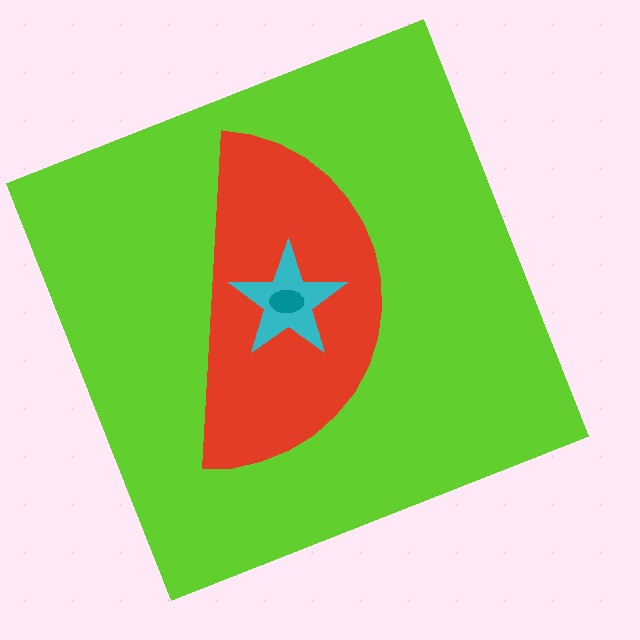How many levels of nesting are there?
4.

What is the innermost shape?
The teal ellipse.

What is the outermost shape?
The lime square.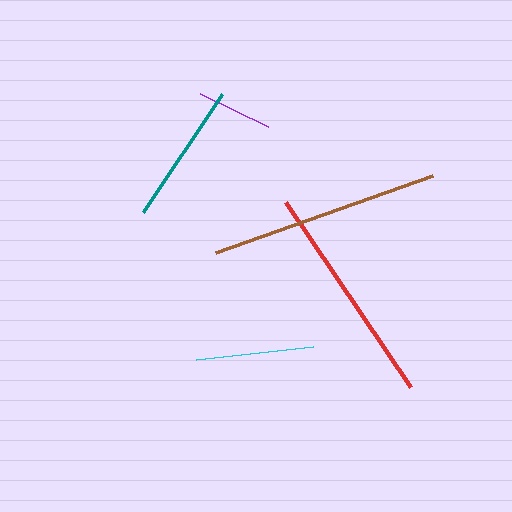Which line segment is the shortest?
The purple line is the shortest at approximately 75 pixels.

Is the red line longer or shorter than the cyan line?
The red line is longer than the cyan line.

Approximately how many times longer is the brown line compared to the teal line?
The brown line is approximately 1.6 times the length of the teal line.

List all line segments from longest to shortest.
From longest to shortest: brown, red, teal, cyan, purple.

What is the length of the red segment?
The red segment is approximately 223 pixels long.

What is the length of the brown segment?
The brown segment is approximately 230 pixels long.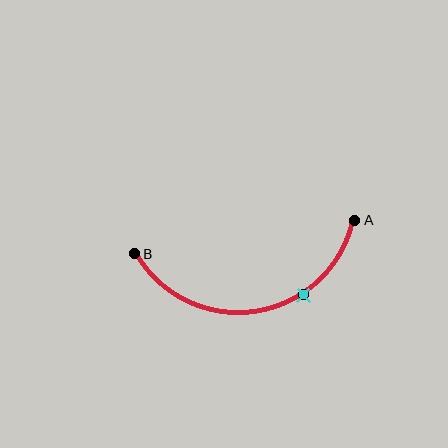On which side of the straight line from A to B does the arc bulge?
The arc bulges below the straight line connecting A and B.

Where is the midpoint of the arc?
The arc midpoint is the point on the curve farthest from the straight line joining A and B. It sits below that line.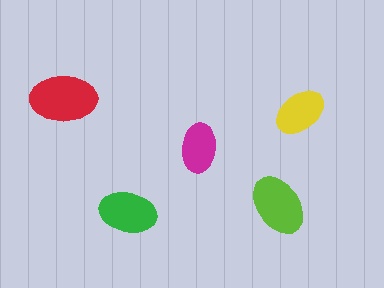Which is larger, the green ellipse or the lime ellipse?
The lime one.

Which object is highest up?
The red ellipse is topmost.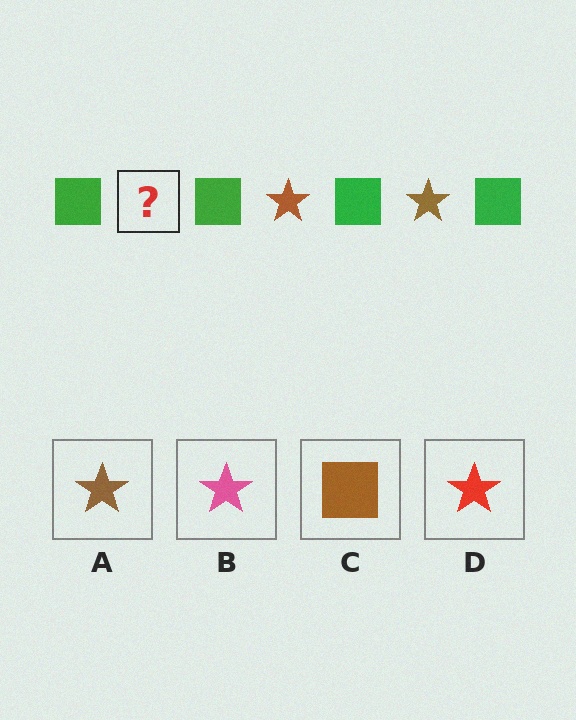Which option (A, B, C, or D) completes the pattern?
A.